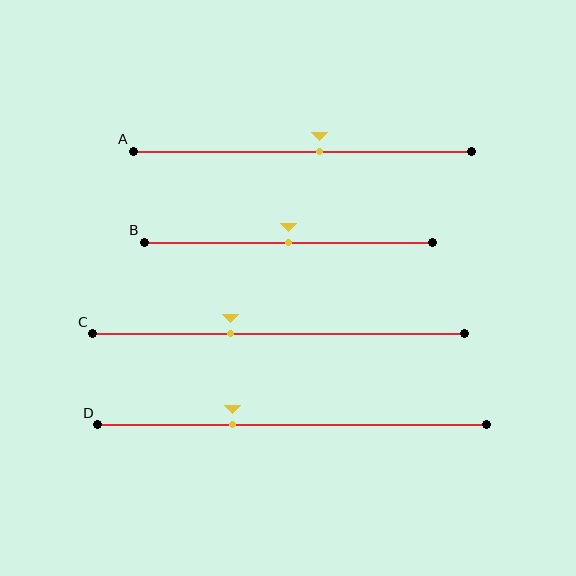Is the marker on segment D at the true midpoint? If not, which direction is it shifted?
No, the marker on segment D is shifted to the left by about 15% of the segment length.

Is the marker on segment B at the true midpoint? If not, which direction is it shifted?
Yes, the marker on segment B is at the true midpoint.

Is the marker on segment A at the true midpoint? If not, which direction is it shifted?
No, the marker on segment A is shifted to the right by about 5% of the segment length.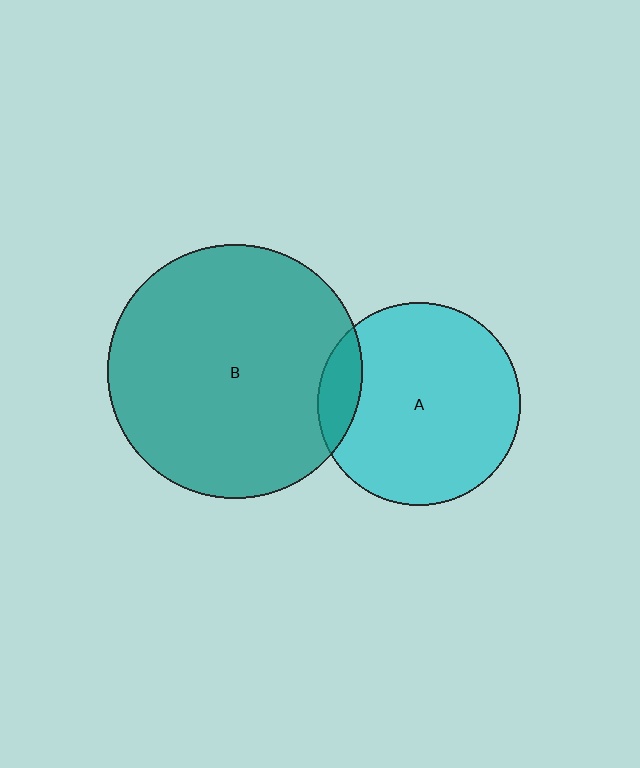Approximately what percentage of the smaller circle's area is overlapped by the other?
Approximately 10%.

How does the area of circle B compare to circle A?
Approximately 1.6 times.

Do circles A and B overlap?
Yes.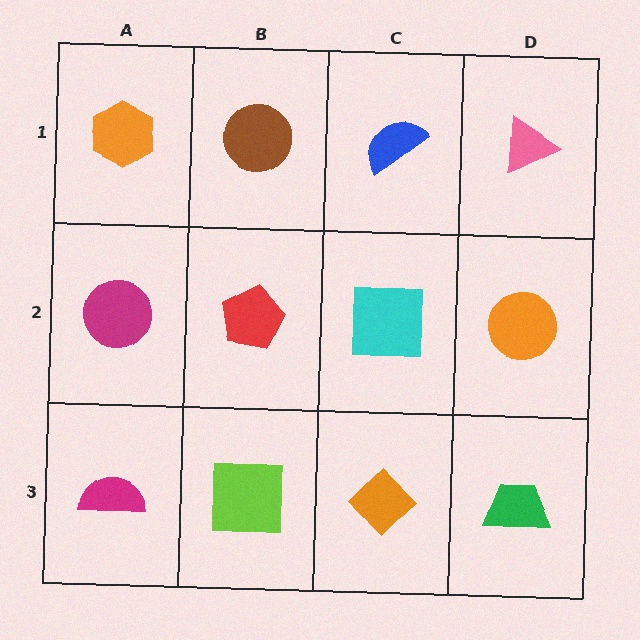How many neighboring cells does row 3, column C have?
3.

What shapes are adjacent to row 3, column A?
A magenta circle (row 2, column A), a lime square (row 3, column B).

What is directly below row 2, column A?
A magenta semicircle.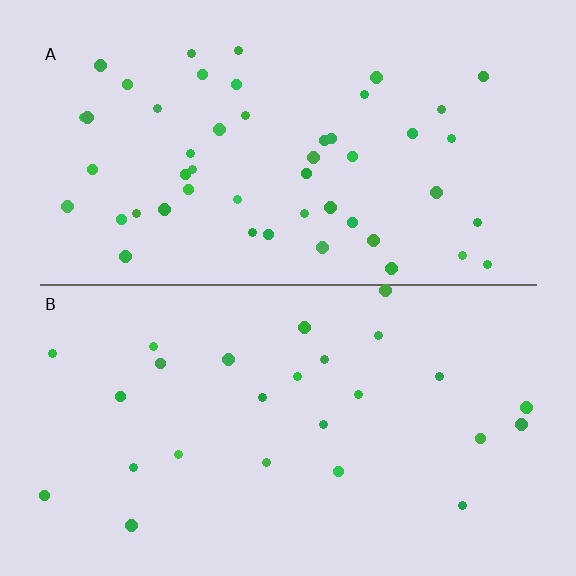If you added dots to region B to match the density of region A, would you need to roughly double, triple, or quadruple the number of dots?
Approximately double.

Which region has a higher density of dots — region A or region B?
A (the top).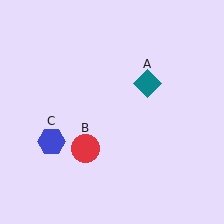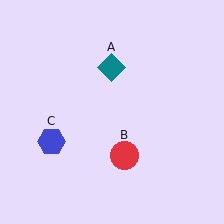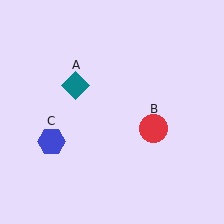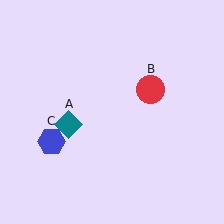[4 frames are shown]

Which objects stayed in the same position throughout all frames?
Blue hexagon (object C) remained stationary.